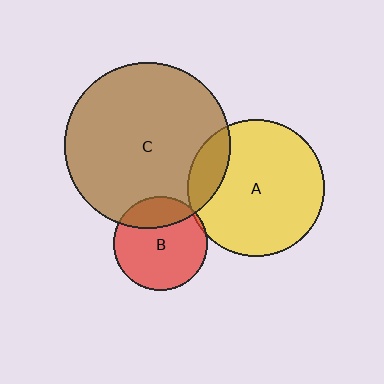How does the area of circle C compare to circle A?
Approximately 1.5 times.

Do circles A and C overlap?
Yes.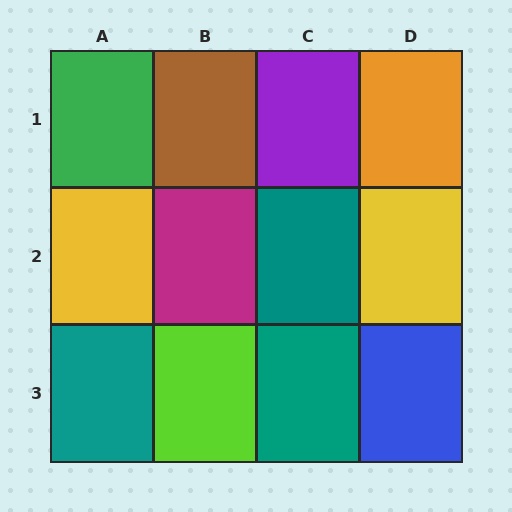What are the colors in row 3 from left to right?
Teal, lime, teal, blue.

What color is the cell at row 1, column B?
Brown.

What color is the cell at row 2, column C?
Teal.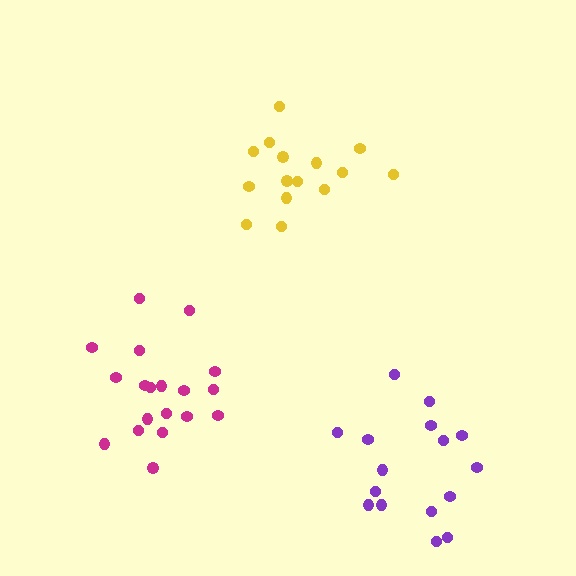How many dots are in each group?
Group 1: 16 dots, Group 2: 15 dots, Group 3: 19 dots (50 total).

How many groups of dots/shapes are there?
There are 3 groups.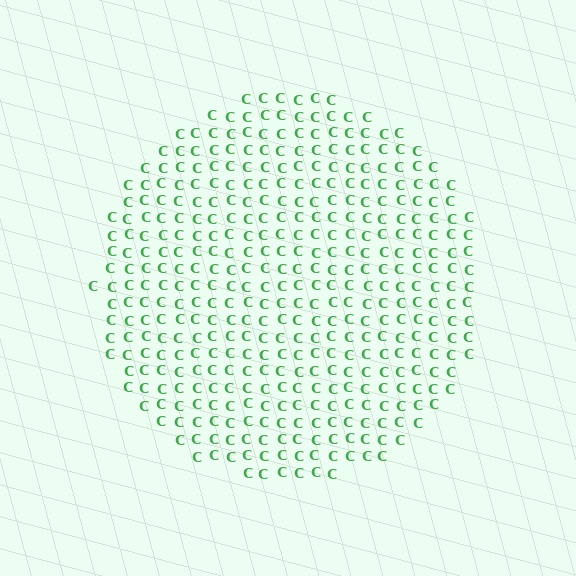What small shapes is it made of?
It is made of small letter C's.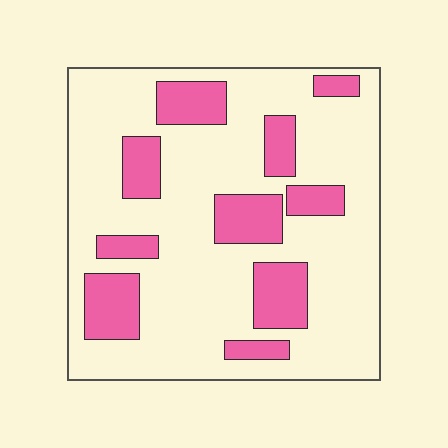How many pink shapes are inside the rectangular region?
10.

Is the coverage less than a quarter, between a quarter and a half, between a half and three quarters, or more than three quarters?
Less than a quarter.